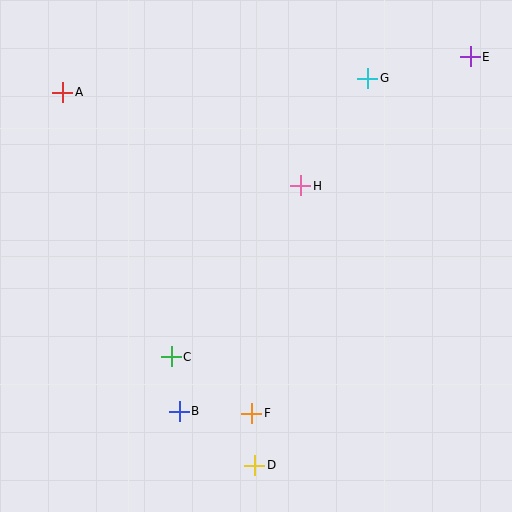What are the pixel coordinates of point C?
Point C is at (171, 357).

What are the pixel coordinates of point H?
Point H is at (301, 186).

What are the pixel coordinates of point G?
Point G is at (368, 78).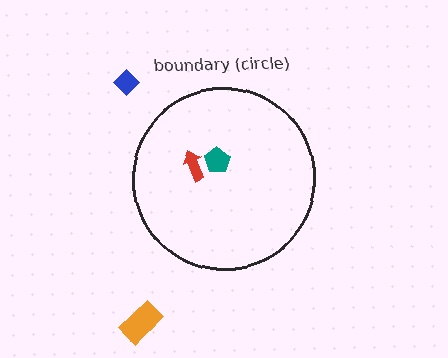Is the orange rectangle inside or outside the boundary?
Outside.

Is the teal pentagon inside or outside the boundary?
Inside.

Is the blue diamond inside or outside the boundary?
Outside.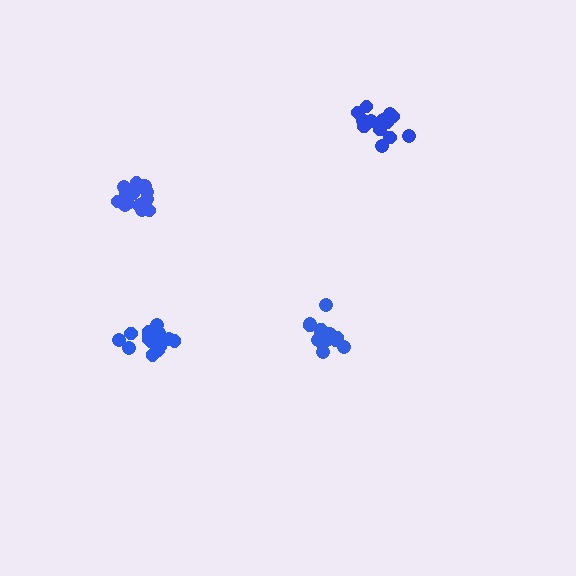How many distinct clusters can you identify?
There are 4 distinct clusters.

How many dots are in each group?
Group 1: 16 dots, Group 2: 17 dots, Group 3: 15 dots, Group 4: 20 dots (68 total).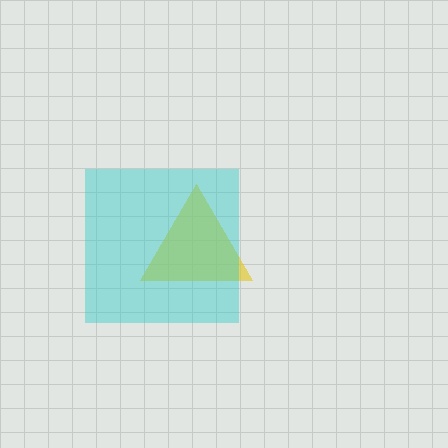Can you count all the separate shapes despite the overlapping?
Yes, there are 2 separate shapes.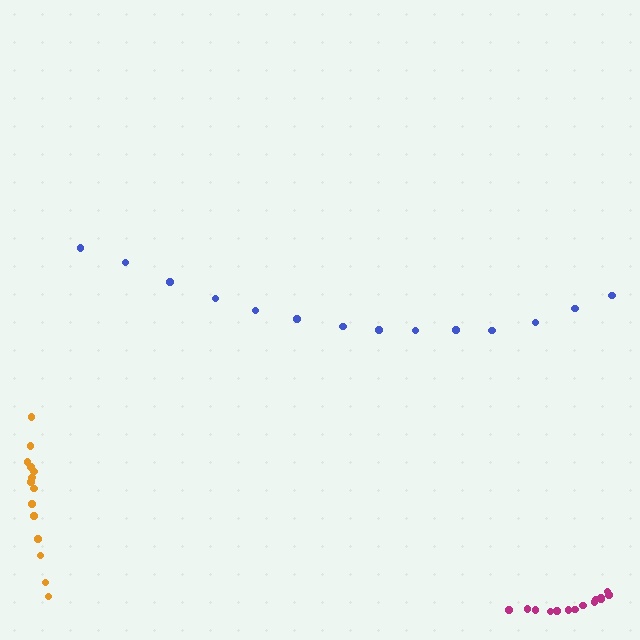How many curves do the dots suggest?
There are 3 distinct paths.